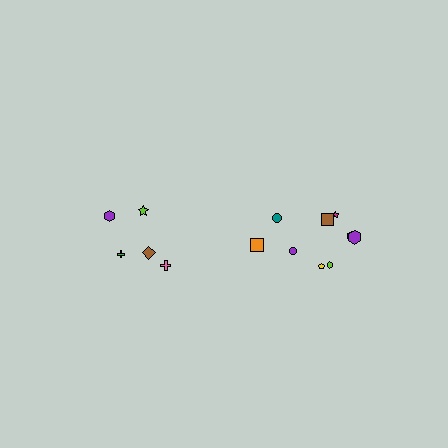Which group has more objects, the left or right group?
The right group.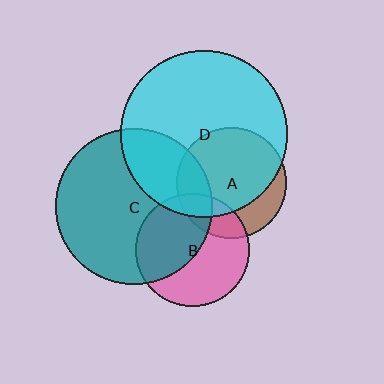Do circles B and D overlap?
Yes.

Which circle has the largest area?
Circle D (cyan).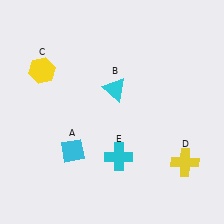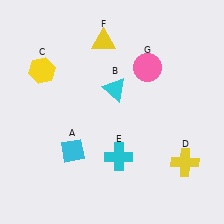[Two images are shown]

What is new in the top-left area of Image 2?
A yellow triangle (F) was added in the top-left area of Image 2.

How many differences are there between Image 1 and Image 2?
There are 2 differences between the two images.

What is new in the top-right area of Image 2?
A pink circle (G) was added in the top-right area of Image 2.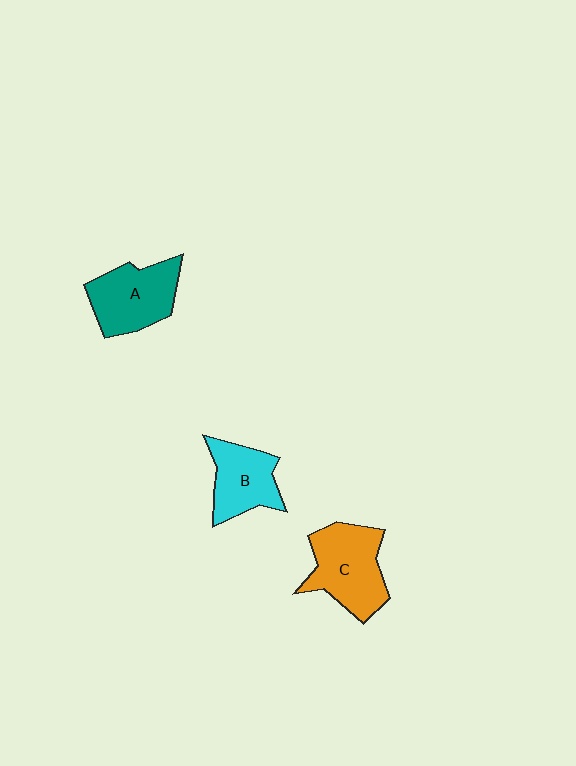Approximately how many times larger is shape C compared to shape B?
Approximately 1.3 times.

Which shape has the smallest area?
Shape B (cyan).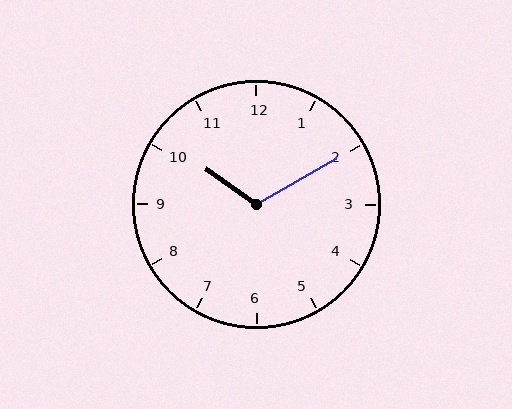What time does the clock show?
10:10.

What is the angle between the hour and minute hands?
Approximately 115 degrees.